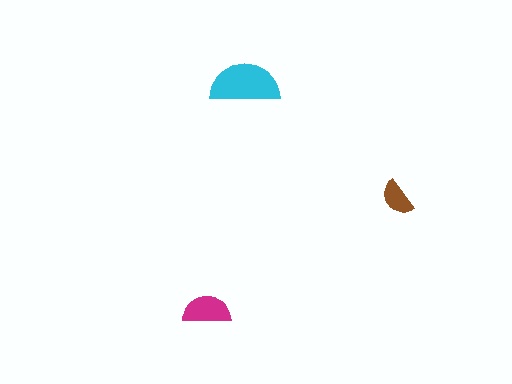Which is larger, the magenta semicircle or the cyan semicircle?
The cyan one.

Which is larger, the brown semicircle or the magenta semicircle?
The magenta one.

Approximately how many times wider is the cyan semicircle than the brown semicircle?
About 2 times wider.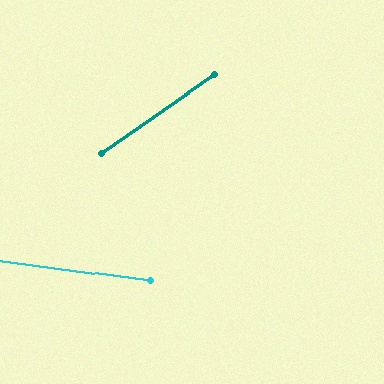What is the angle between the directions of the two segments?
Approximately 43 degrees.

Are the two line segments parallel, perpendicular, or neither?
Neither parallel nor perpendicular — they differ by about 43°.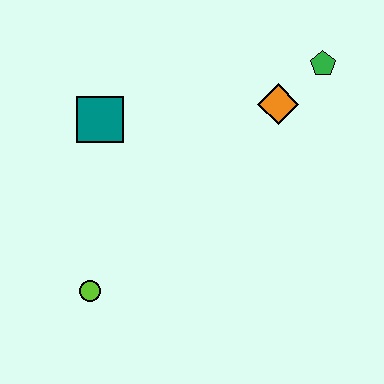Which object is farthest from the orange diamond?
The lime circle is farthest from the orange diamond.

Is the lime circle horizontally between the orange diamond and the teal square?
No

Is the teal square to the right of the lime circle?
Yes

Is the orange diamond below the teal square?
No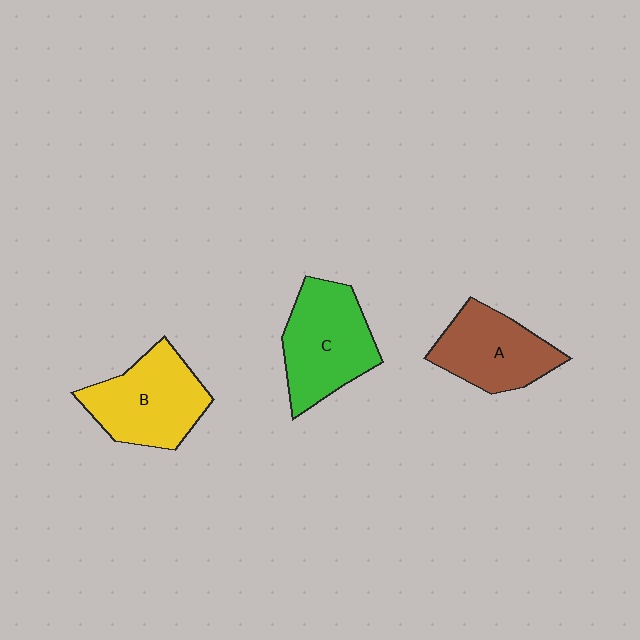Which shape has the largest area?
Shape C (green).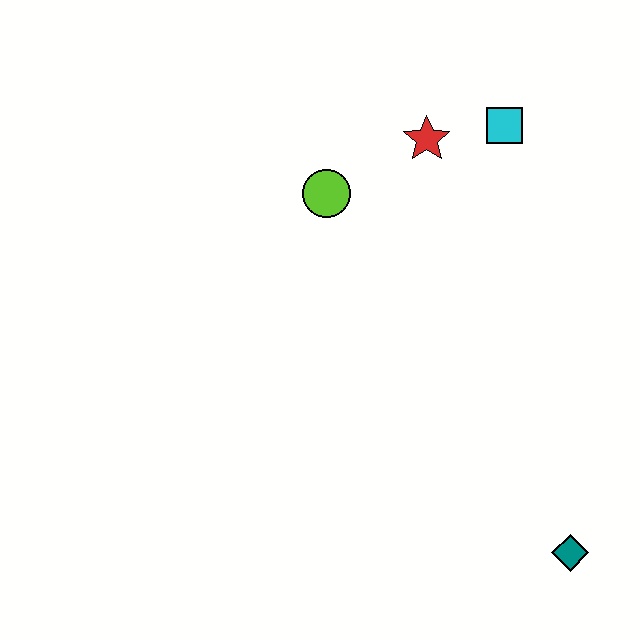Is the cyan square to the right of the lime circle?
Yes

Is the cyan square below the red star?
No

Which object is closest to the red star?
The cyan square is closest to the red star.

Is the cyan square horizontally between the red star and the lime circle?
No